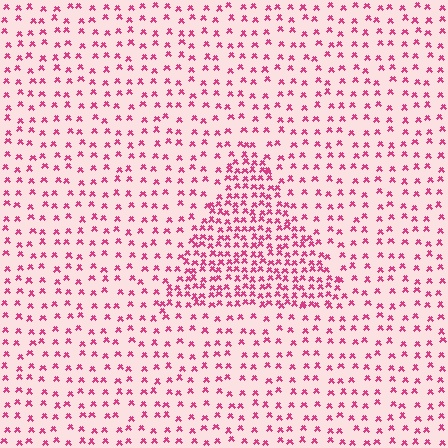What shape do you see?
I see a triangle.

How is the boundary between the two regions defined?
The boundary is defined by a change in element density (approximately 2.2x ratio). All elements are the same color, size, and shape.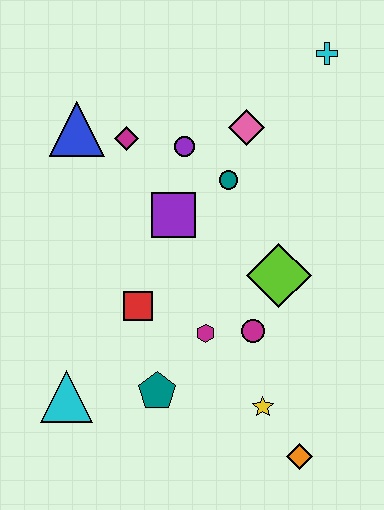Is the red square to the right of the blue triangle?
Yes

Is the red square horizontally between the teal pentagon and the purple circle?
No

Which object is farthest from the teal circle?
The orange diamond is farthest from the teal circle.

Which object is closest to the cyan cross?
The pink diamond is closest to the cyan cross.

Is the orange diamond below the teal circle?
Yes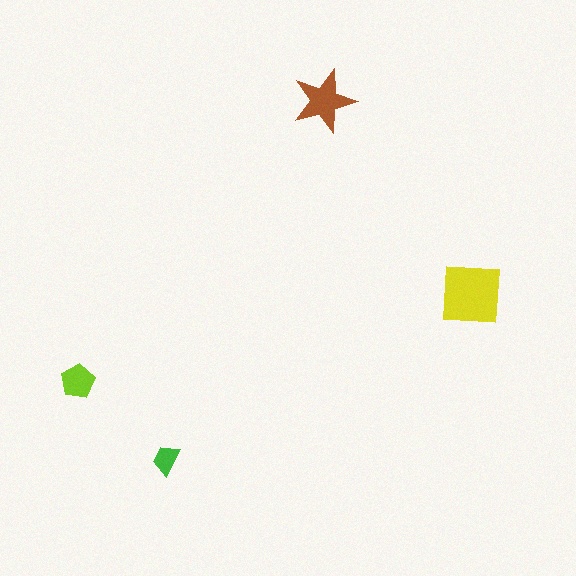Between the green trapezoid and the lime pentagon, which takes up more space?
The lime pentagon.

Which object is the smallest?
The green trapezoid.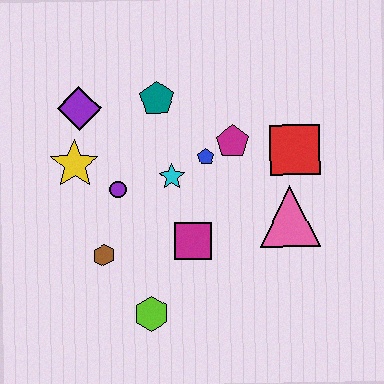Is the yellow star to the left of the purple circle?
Yes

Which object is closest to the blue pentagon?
The magenta pentagon is closest to the blue pentagon.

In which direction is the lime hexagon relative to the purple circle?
The lime hexagon is below the purple circle.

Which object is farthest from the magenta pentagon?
The lime hexagon is farthest from the magenta pentagon.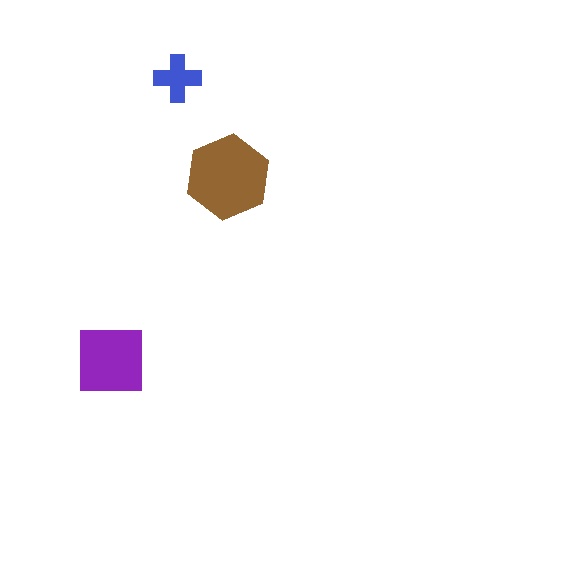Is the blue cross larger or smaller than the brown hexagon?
Smaller.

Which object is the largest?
The brown hexagon.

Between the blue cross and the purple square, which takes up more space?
The purple square.